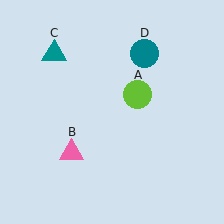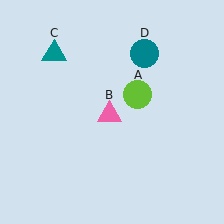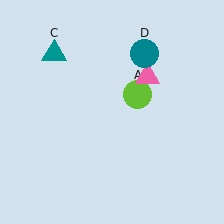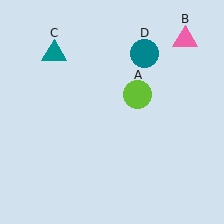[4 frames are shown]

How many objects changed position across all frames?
1 object changed position: pink triangle (object B).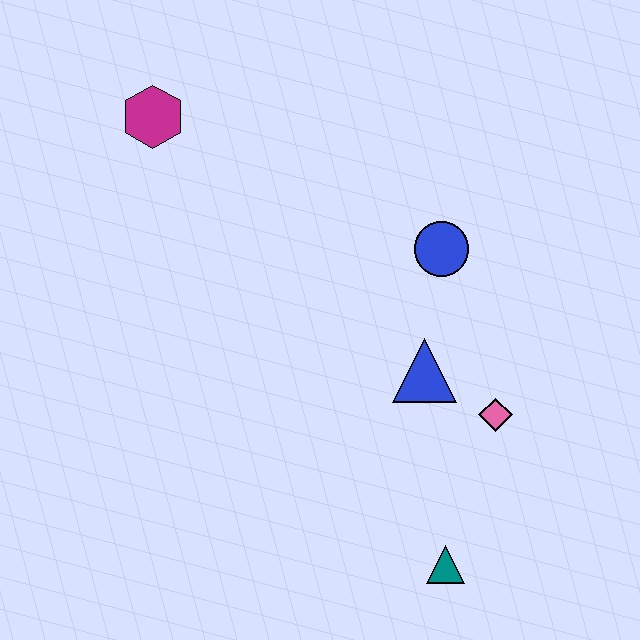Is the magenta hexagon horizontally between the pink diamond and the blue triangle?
No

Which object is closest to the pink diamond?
The blue triangle is closest to the pink diamond.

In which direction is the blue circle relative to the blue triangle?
The blue circle is above the blue triangle.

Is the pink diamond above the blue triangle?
No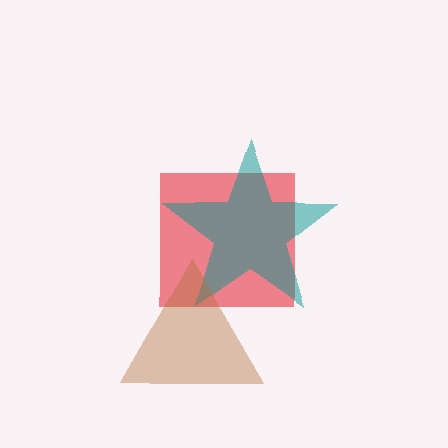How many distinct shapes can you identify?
There are 3 distinct shapes: a red square, a teal star, a brown triangle.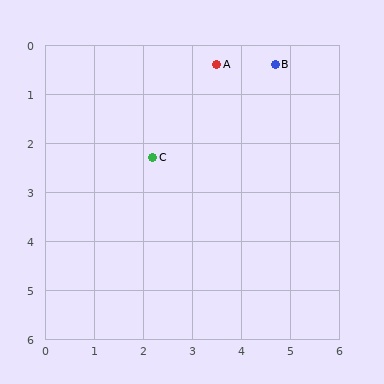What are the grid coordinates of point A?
Point A is at approximately (3.5, 0.4).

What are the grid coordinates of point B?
Point B is at approximately (4.7, 0.4).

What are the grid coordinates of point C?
Point C is at approximately (2.2, 2.3).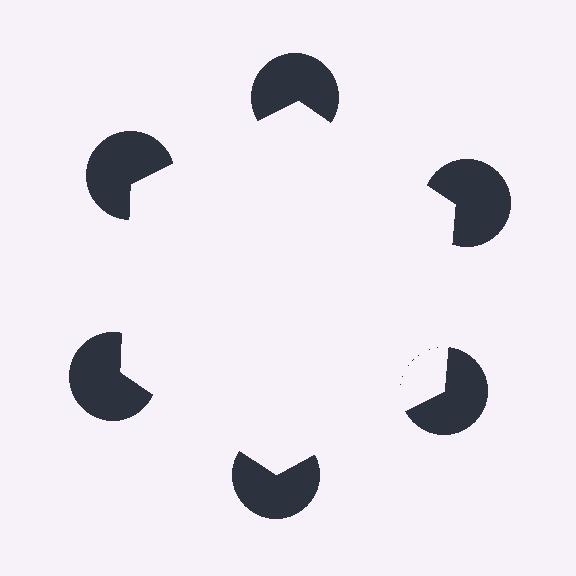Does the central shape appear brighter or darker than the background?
It typically appears slightly brighter than the background, even though no actual brightness change is drawn.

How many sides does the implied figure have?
6 sides.